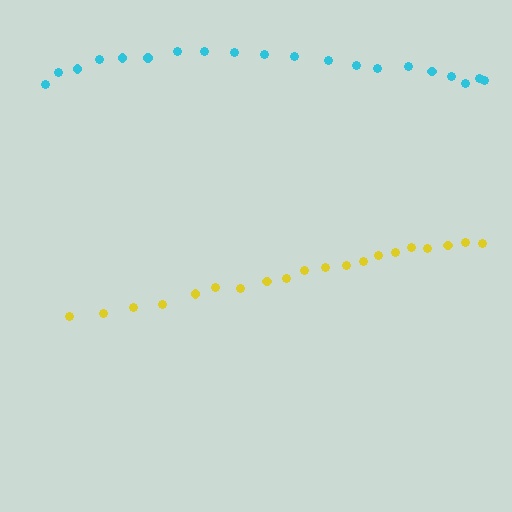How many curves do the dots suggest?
There are 2 distinct paths.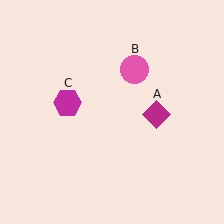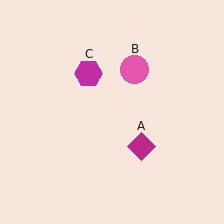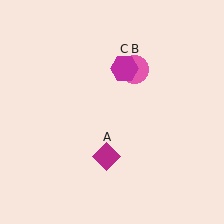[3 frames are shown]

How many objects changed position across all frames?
2 objects changed position: magenta diamond (object A), magenta hexagon (object C).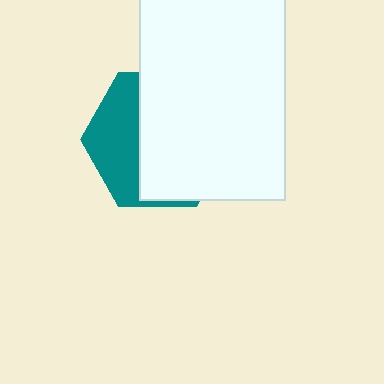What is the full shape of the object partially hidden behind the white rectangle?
The partially hidden object is a teal hexagon.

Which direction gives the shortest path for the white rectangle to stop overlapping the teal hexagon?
Moving right gives the shortest separation.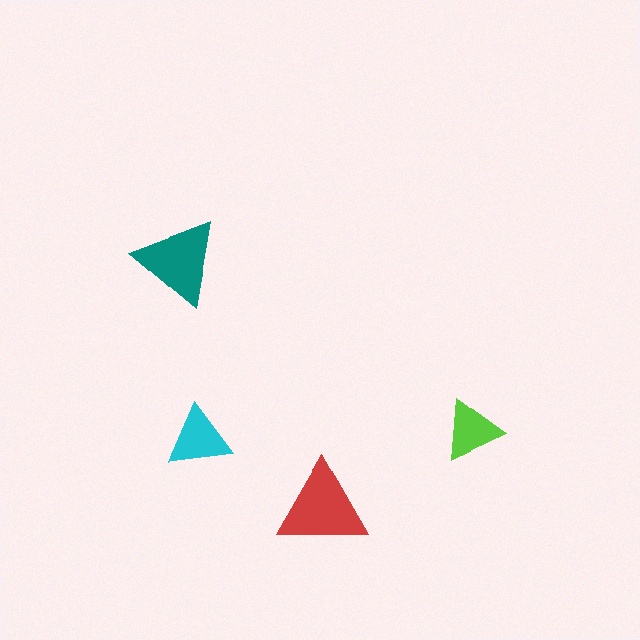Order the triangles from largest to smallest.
the red one, the teal one, the cyan one, the lime one.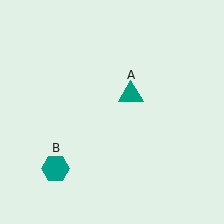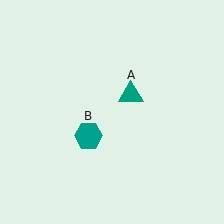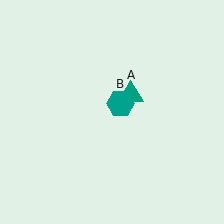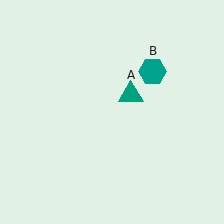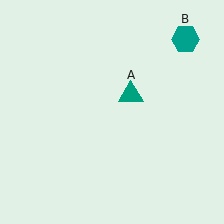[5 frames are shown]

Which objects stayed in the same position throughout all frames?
Teal triangle (object A) remained stationary.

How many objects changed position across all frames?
1 object changed position: teal hexagon (object B).